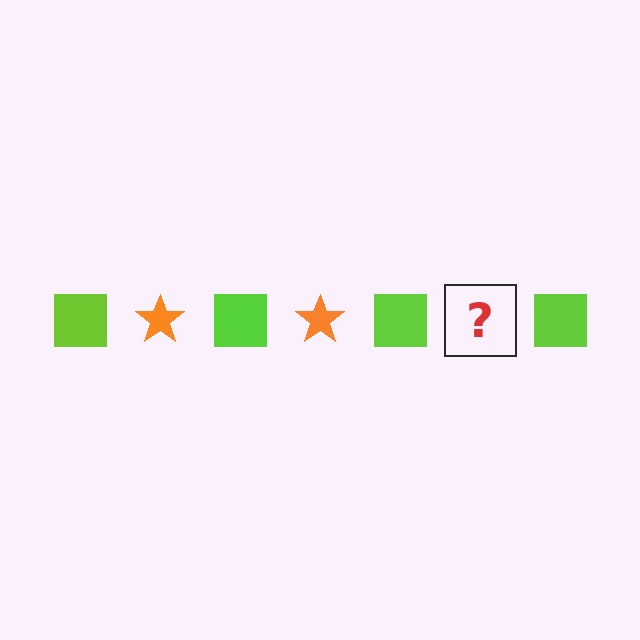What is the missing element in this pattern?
The missing element is an orange star.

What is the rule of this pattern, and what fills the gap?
The rule is that the pattern alternates between lime square and orange star. The gap should be filled with an orange star.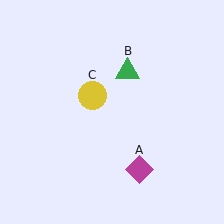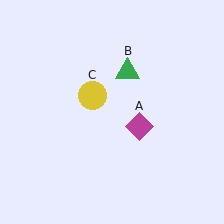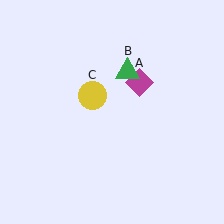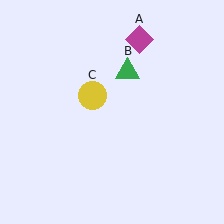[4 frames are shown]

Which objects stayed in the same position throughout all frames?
Green triangle (object B) and yellow circle (object C) remained stationary.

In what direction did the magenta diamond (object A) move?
The magenta diamond (object A) moved up.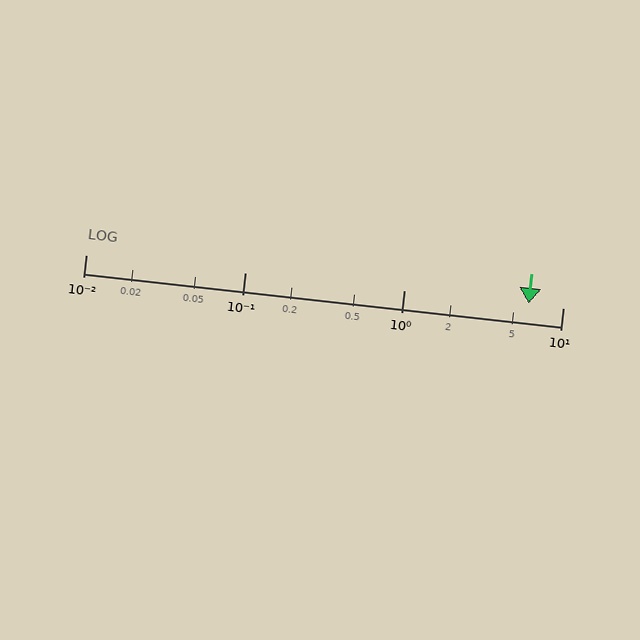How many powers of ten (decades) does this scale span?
The scale spans 3 decades, from 0.01 to 10.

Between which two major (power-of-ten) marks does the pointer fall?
The pointer is between 1 and 10.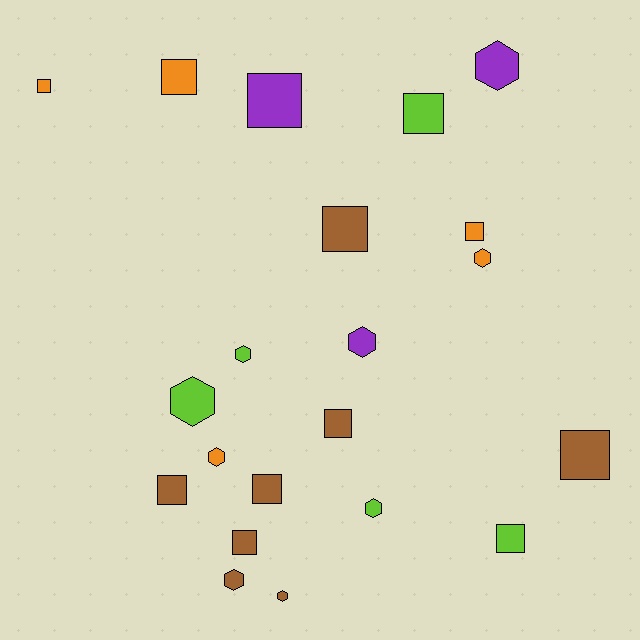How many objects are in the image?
There are 21 objects.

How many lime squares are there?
There are 2 lime squares.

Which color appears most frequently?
Brown, with 8 objects.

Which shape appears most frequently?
Square, with 12 objects.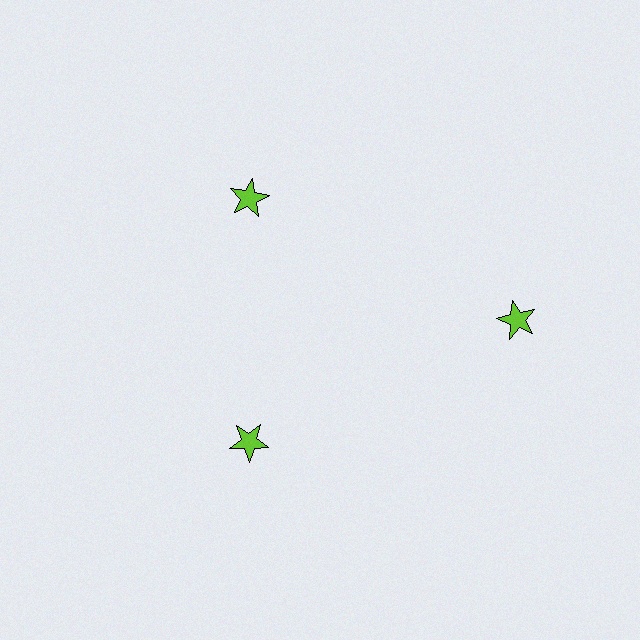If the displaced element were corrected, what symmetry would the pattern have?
It would have 3-fold rotational symmetry — the pattern would map onto itself every 120 degrees.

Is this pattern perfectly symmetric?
No. The 3 lime stars are arranged in a ring, but one element near the 3 o'clock position is pushed outward from the center, breaking the 3-fold rotational symmetry.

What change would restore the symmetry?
The symmetry would be restored by moving it inward, back onto the ring so that all 3 stars sit at equal angles and equal distance from the center.